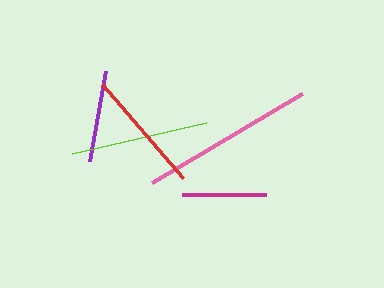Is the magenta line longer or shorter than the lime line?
The lime line is longer than the magenta line.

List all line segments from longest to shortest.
From longest to shortest: pink, lime, red, purple, magenta.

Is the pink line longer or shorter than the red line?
The pink line is longer than the red line.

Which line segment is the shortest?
The magenta line is the shortest at approximately 85 pixels.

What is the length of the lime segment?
The lime segment is approximately 137 pixels long.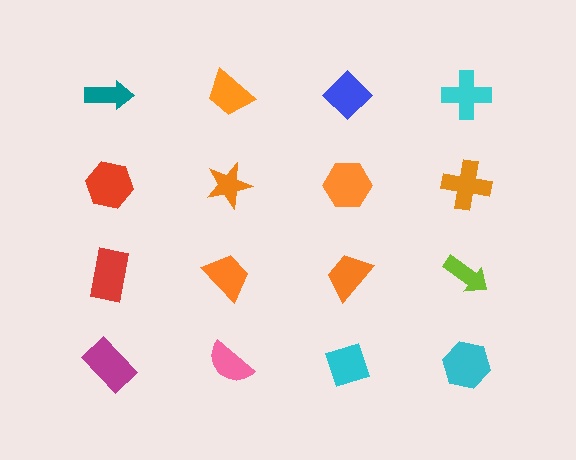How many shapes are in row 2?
4 shapes.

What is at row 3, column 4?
A lime arrow.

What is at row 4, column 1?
A magenta rectangle.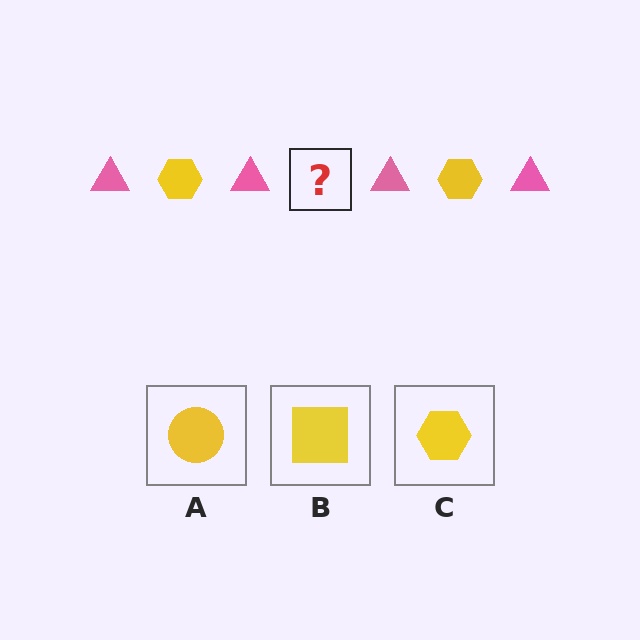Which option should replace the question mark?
Option C.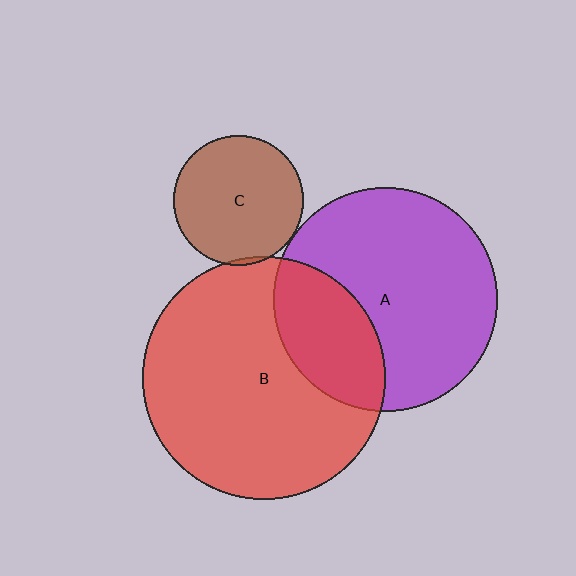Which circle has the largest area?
Circle B (red).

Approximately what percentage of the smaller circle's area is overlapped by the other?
Approximately 5%.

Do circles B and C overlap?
Yes.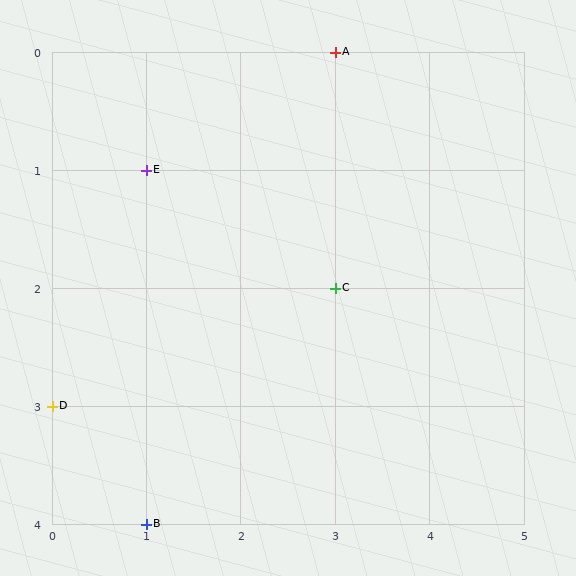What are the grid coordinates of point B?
Point B is at grid coordinates (1, 4).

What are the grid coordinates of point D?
Point D is at grid coordinates (0, 3).